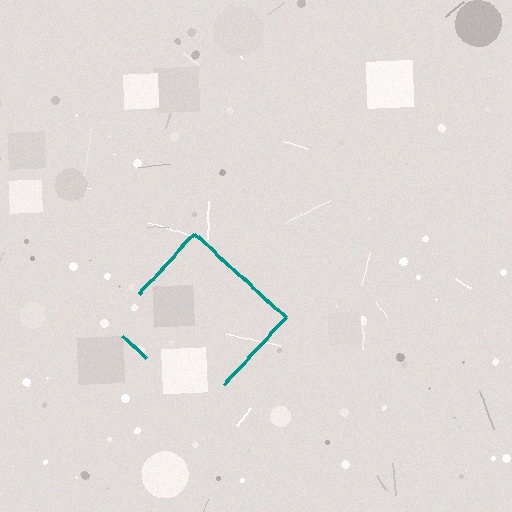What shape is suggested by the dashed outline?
The dashed outline suggests a diamond.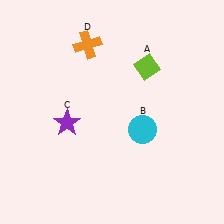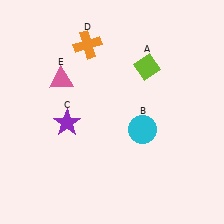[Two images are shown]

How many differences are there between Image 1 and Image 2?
There is 1 difference between the two images.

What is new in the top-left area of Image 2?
A pink triangle (E) was added in the top-left area of Image 2.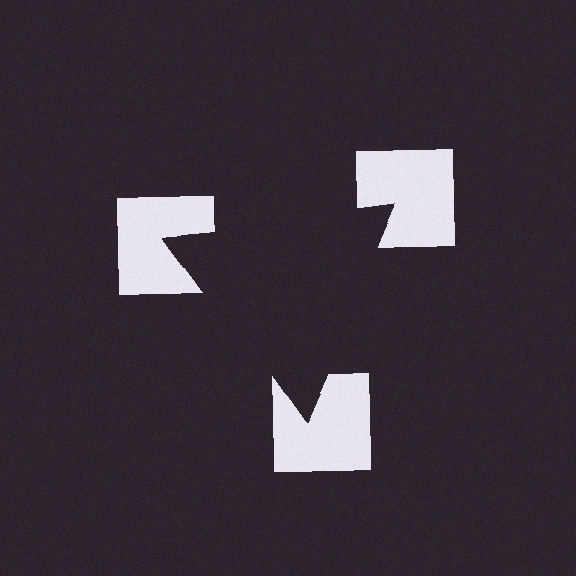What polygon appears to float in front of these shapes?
An illusory triangle — its edges are inferred from the aligned wedge cuts in the notched squares, not physically drawn.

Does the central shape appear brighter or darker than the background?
It typically appears slightly darker than the background, even though no actual brightness change is drawn.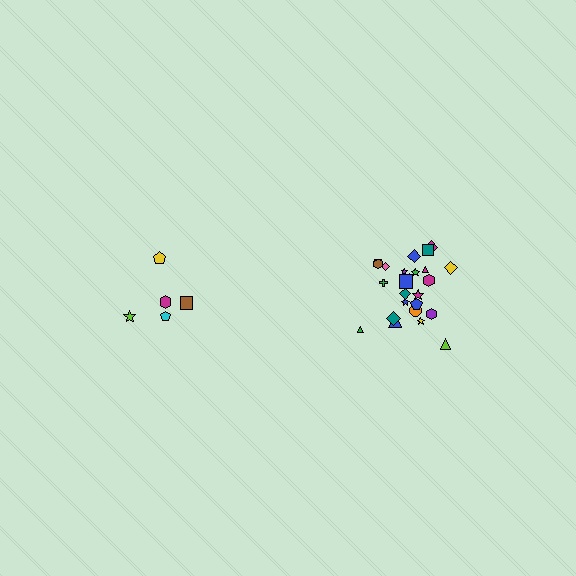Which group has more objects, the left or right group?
The right group.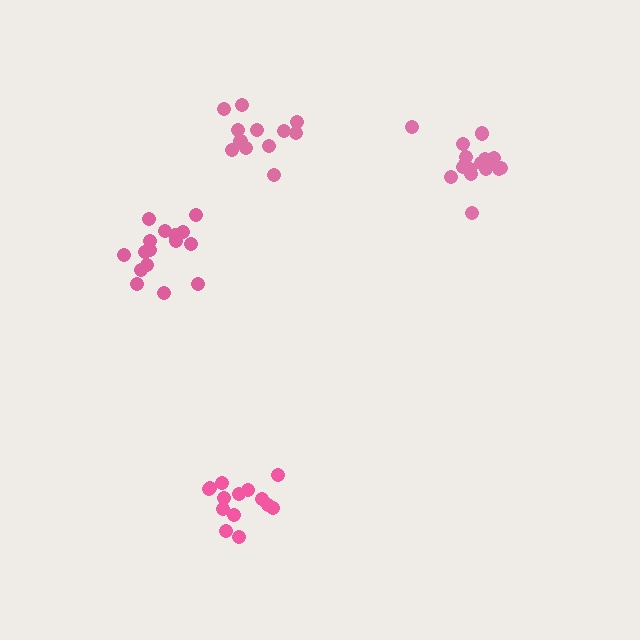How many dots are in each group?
Group 1: 16 dots, Group 2: 13 dots, Group 3: 14 dots, Group 4: 18 dots (61 total).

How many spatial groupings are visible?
There are 4 spatial groupings.